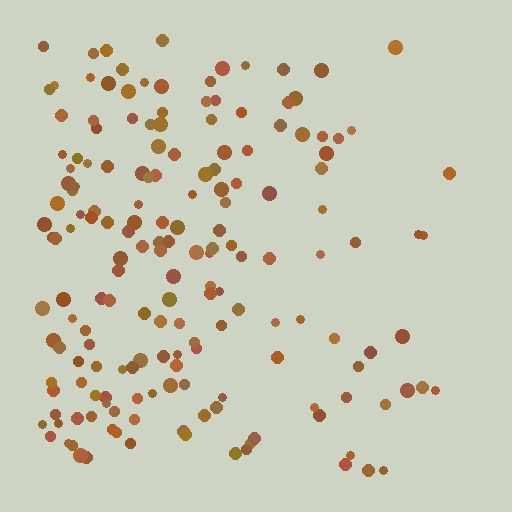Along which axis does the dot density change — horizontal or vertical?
Horizontal.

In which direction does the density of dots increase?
From right to left, with the left side densest.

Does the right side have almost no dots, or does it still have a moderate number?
Still a moderate number, just noticeably fewer than the left.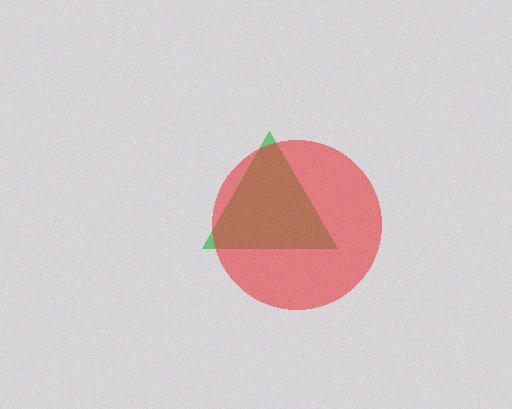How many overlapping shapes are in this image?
There are 2 overlapping shapes in the image.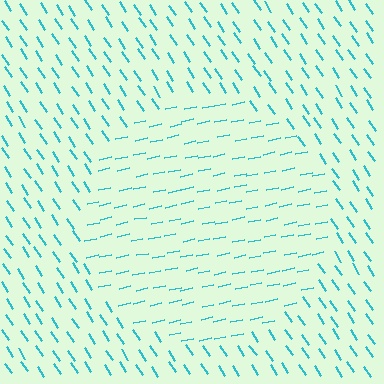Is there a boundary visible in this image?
Yes, there is a texture boundary formed by a change in line orientation.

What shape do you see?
I see a circle.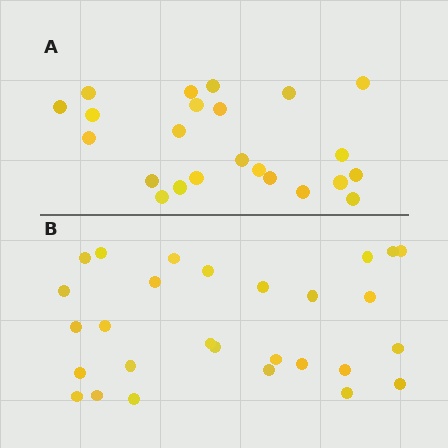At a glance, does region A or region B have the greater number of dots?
Region B (the bottom region) has more dots.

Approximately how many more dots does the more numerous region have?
Region B has about 5 more dots than region A.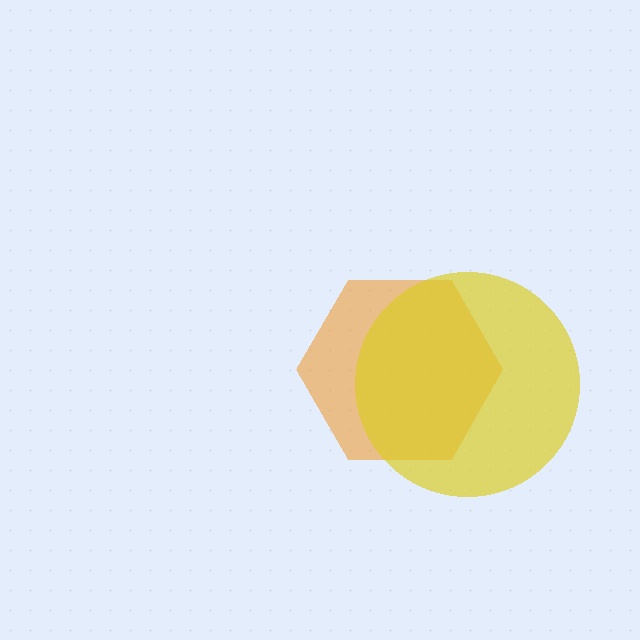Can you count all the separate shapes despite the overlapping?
Yes, there are 2 separate shapes.